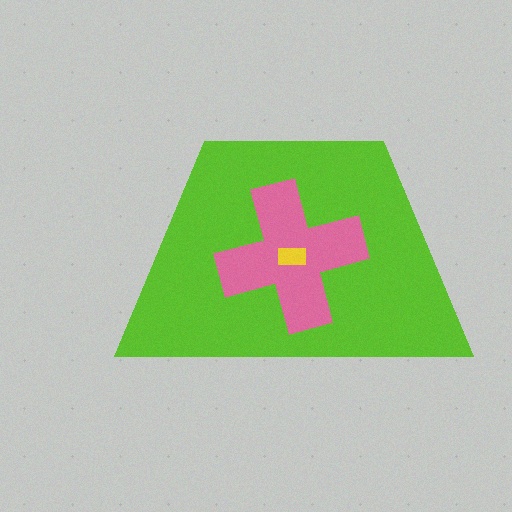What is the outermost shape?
The lime trapezoid.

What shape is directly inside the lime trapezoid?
The pink cross.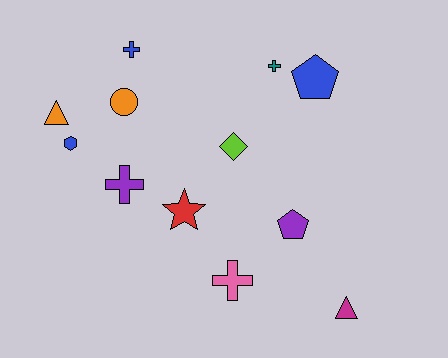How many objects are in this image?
There are 12 objects.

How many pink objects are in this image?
There is 1 pink object.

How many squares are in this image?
There are no squares.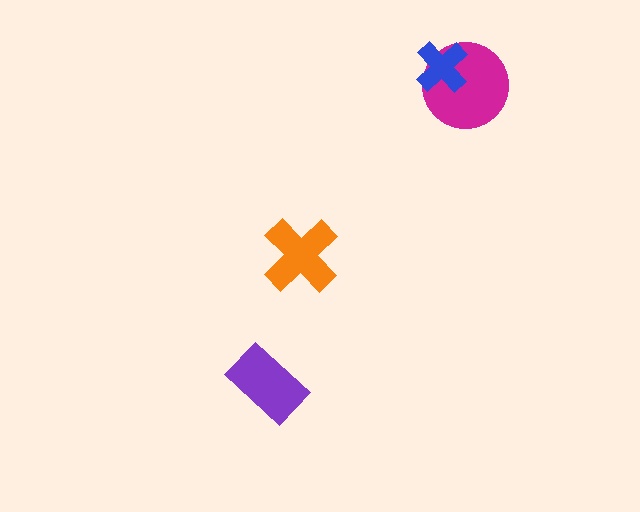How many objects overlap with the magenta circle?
1 object overlaps with the magenta circle.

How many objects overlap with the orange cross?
0 objects overlap with the orange cross.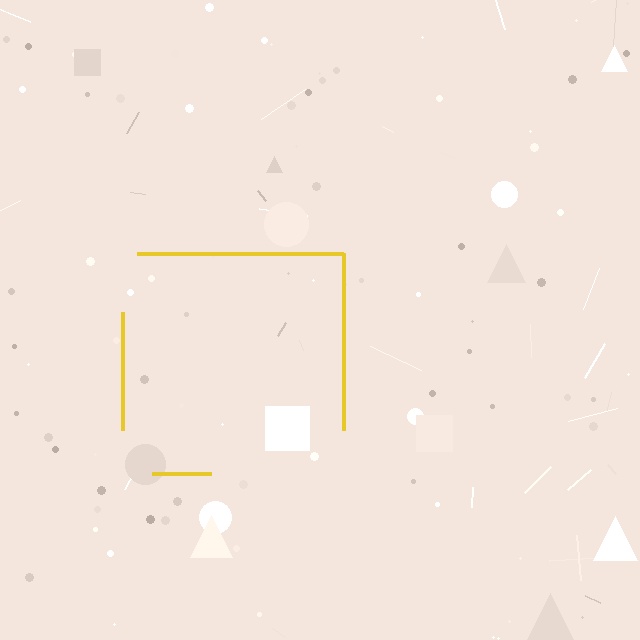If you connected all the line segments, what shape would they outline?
They would outline a square.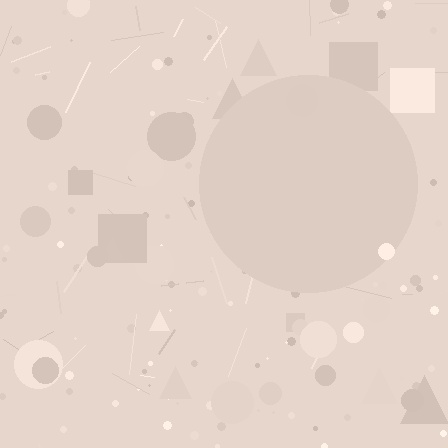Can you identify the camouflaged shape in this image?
The camouflaged shape is a circle.